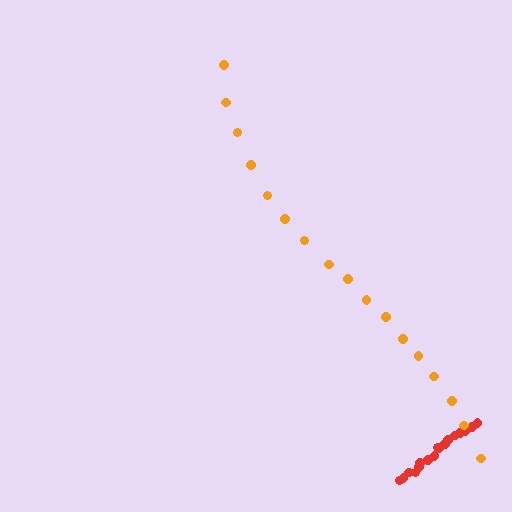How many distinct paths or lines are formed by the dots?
There are 2 distinct paths.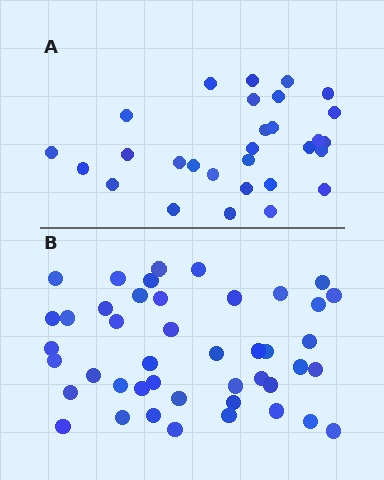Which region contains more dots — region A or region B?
Region B (the bottom region) has more dots.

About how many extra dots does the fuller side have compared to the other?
Region B has approximately 15 more dots than region A.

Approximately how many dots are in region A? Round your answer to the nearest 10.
About 30 dots. (The exact count is 29, which rounds to 30.)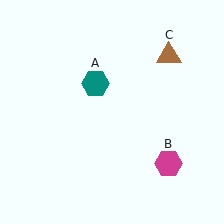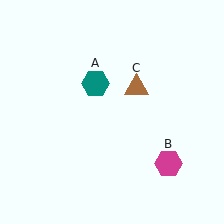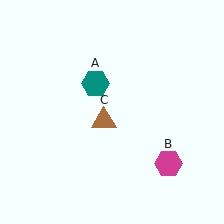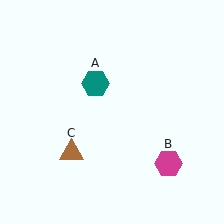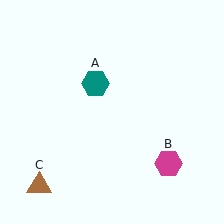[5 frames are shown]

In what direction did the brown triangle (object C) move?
The brown triangle (object C) moved down and to the left.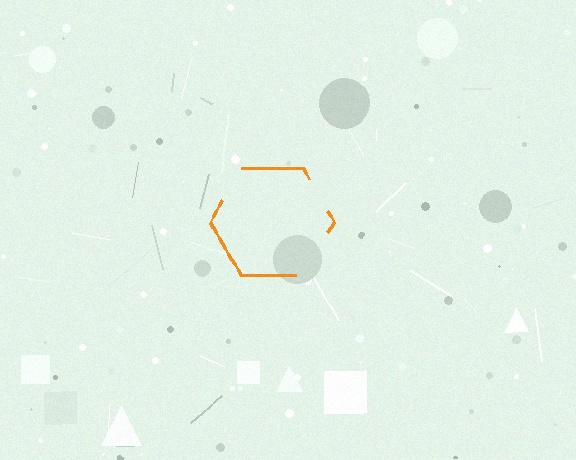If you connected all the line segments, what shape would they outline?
They would outline a hexagon.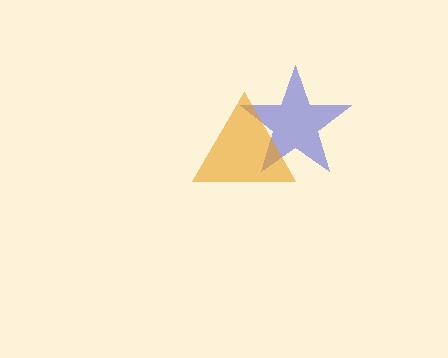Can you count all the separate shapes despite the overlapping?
Yes, there are 2 separate shapes.